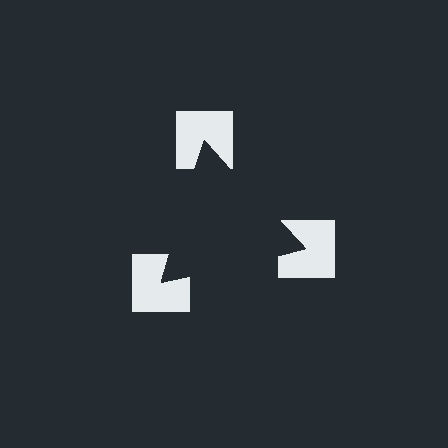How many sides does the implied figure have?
3 sides.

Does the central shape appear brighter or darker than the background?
It typically appears slightly darker than the background, even though no actual brightness change is drawn.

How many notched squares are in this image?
There are 3 — one at each vertex of the illusory triangle.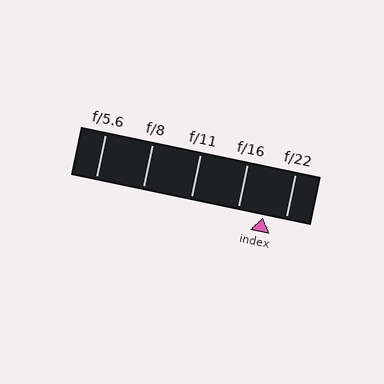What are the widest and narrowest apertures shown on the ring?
The widest aperture shown is f/5.6 and the narrowest is f/22.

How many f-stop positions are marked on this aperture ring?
There are 5 f-stop positions marked.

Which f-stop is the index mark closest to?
The index mark is closest to f/22.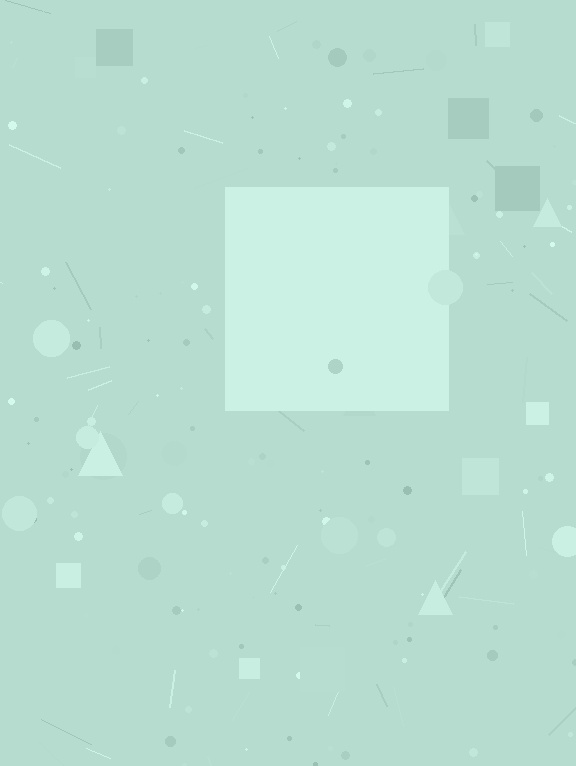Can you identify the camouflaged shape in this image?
The camouflaged shape is a square.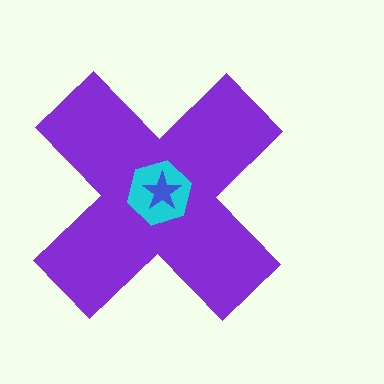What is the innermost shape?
The blue star.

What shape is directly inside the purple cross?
The cyan hexagon.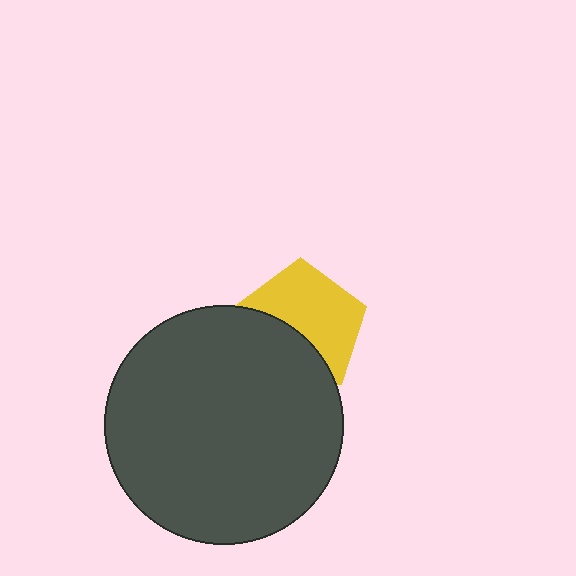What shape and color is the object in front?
The object in front is a dark gray circle.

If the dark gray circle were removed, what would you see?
You would see the complete yellow pentagon.